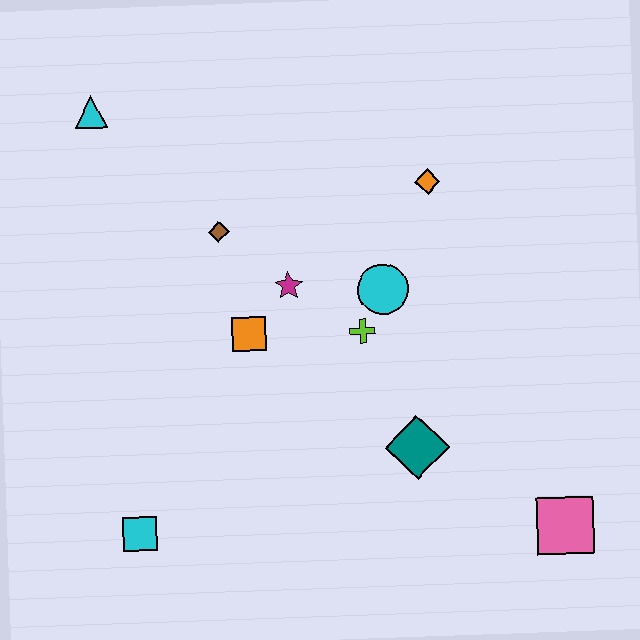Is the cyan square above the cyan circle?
No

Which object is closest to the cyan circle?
The lime cross is closest to the cyan circle.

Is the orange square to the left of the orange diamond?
Yes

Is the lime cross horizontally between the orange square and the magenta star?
No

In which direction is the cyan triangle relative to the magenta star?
The cyan triangle is to the left of the magenta star.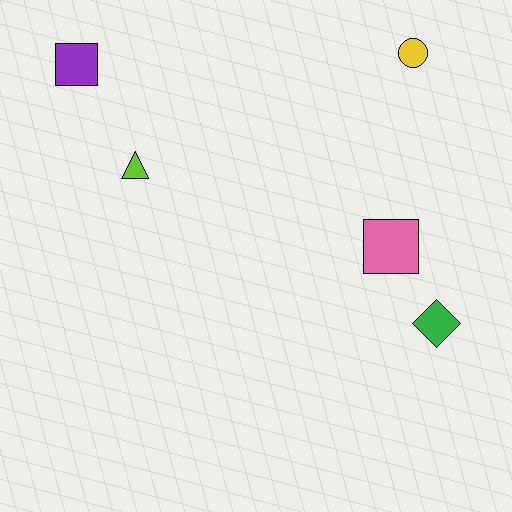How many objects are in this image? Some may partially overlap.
There are 5 objects.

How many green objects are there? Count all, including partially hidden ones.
There is 1 green object.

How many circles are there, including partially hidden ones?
There is 1 circle.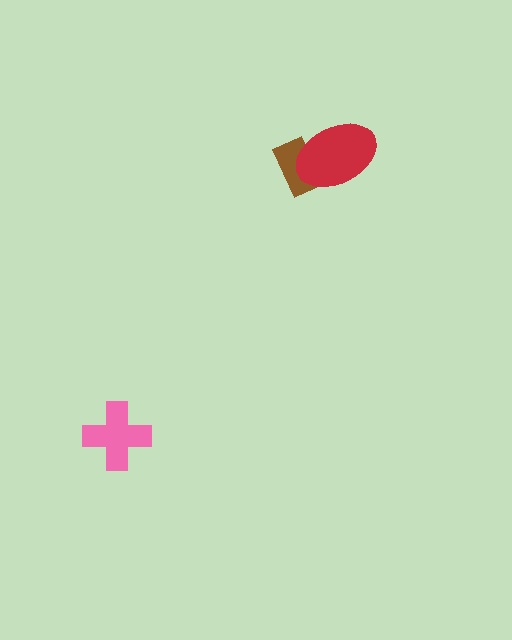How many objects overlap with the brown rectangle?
1 object overlaps with the brown rectangle.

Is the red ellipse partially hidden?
No, no other shape covers it.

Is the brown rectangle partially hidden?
Yes, it is partially covered by another shape.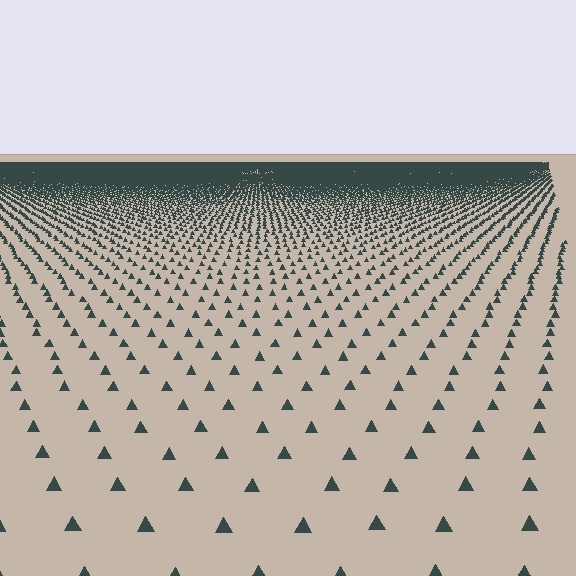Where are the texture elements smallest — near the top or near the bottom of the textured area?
Near the top.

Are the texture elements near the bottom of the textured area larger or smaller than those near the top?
Larger. Near the bottom, elements are closer to the viewer and appear at a bigger on-screen size.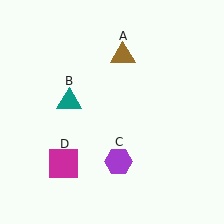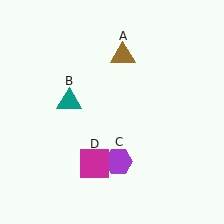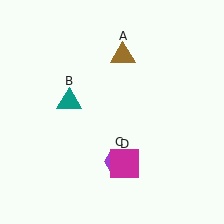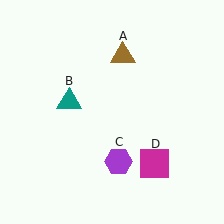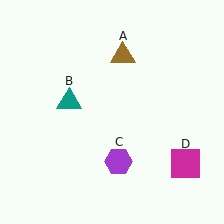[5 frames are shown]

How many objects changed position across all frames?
1 object changed position: magenta square (object D).